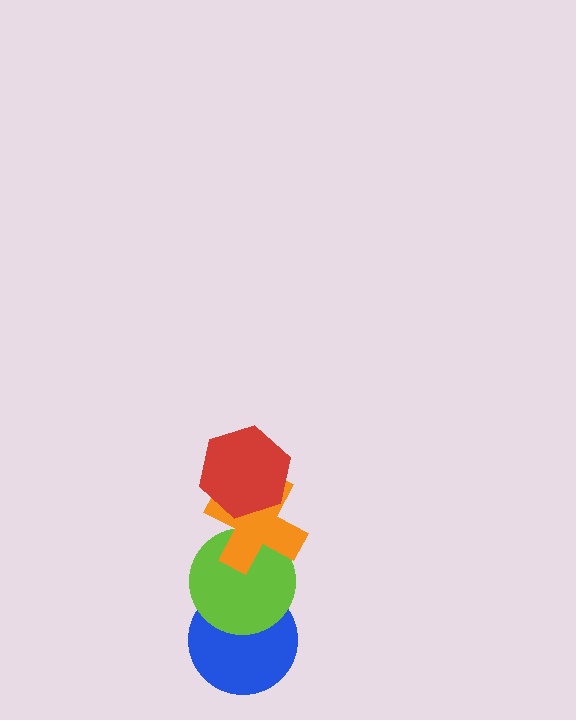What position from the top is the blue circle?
The blue circle is 4th from the top.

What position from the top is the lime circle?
The lime circle is 3rd from the top.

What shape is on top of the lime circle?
The orange cross is on top of the lime circle.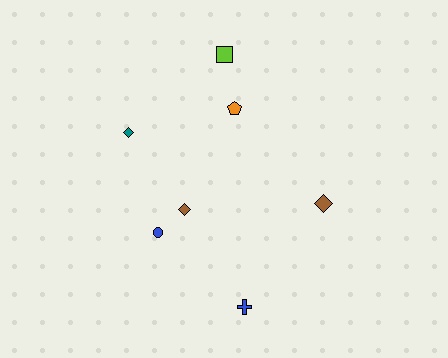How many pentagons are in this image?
There is 1 pentagon.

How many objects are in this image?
There are 7 objects.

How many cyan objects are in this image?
There are no cyan objects.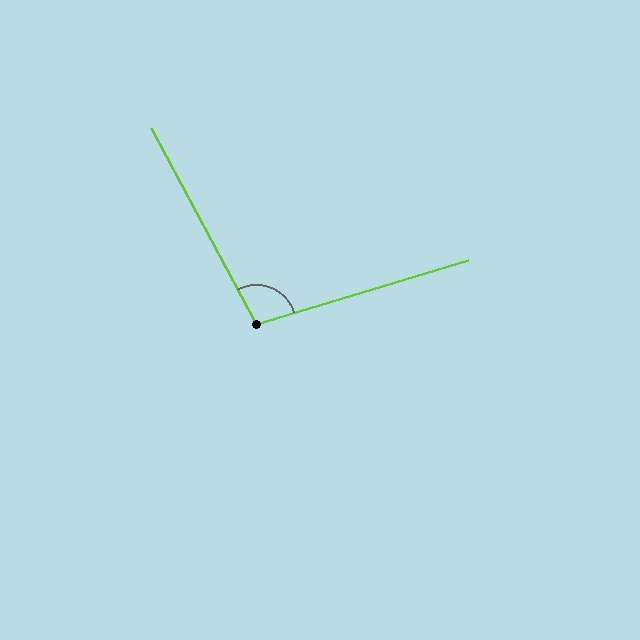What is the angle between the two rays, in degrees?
Approximately 101 degrees.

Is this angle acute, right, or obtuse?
It is obtuse.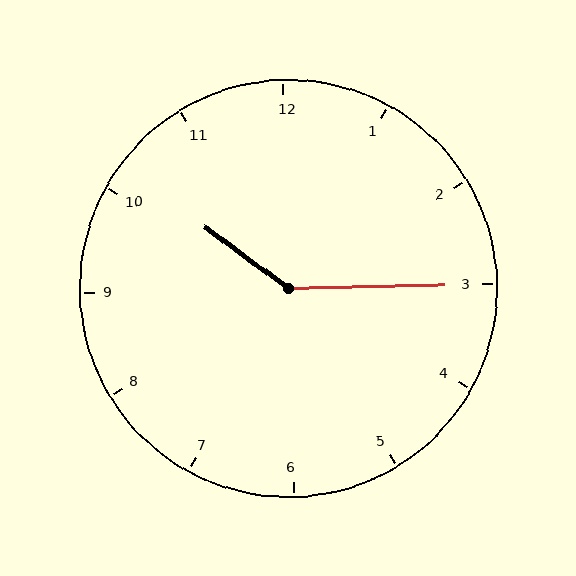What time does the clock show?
10:15.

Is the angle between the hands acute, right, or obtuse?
It is obtuse.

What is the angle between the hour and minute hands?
Approximately 142 degrees.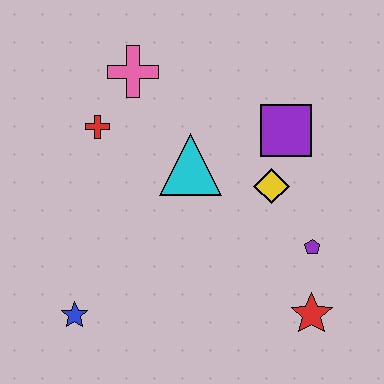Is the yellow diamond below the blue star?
No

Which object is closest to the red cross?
The pink cross is closest to the red cross.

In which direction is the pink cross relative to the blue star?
The pink cross is above the blue star.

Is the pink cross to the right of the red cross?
Yes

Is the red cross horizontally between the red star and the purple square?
No